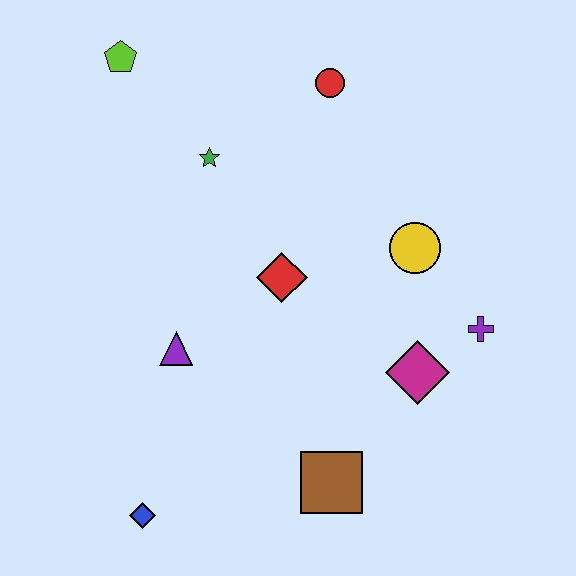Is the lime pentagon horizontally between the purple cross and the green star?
No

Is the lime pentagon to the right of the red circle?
No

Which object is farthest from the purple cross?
The lime pentagon is farthest from the purple cross.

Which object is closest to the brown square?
The magenta diamond is closest to the brown square.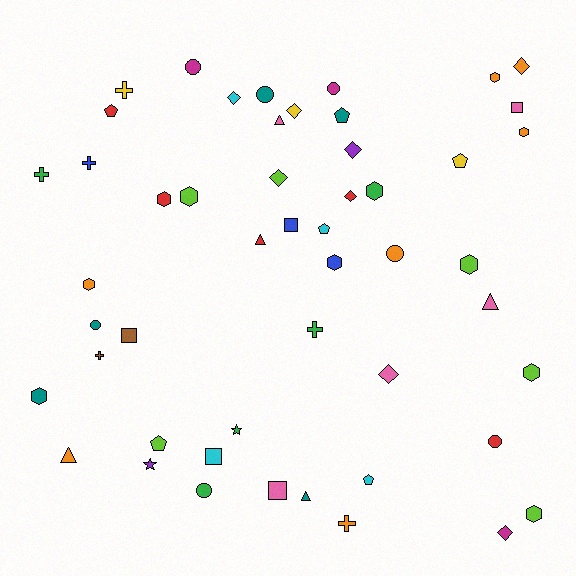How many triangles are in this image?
There are 5 triangles.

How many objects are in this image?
There are 50 objects.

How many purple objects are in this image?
There are 2 purple objects.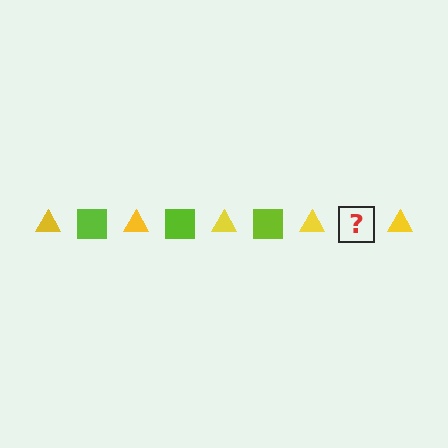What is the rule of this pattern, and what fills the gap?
The rule is that the pattern alternates between yellow triangle and lime square. The gap should be filled with a lime square.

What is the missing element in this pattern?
The missing element is a lime square.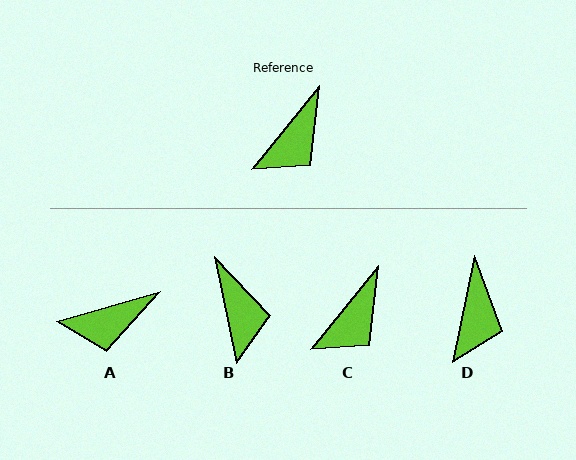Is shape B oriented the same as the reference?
No, it is off by about 50 degrees.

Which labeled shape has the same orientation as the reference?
C.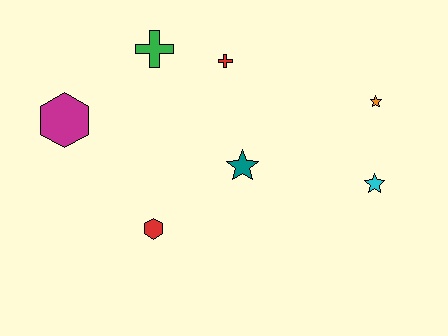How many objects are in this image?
There are 7 objects.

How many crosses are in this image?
There are 2 crosses.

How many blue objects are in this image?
There are no blue objects.